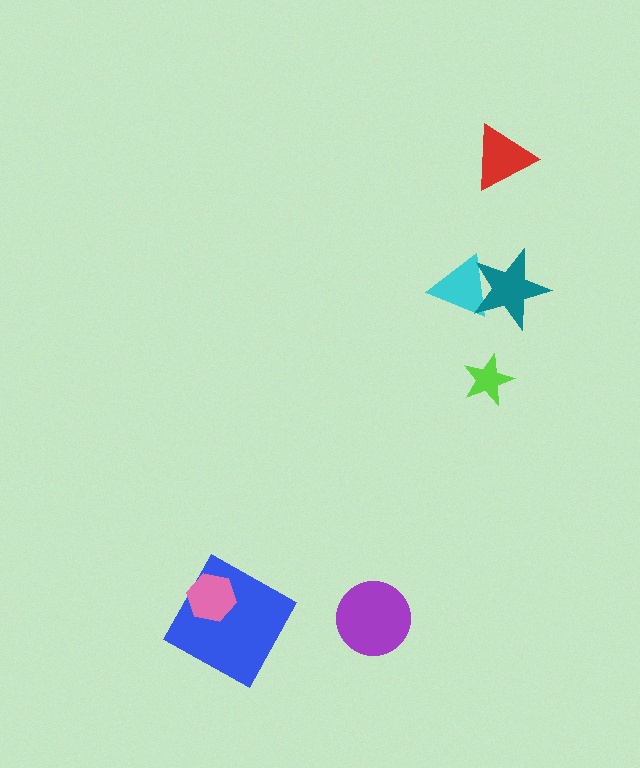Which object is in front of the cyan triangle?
The teal star is in front of the cyan triangle.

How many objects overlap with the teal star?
1 object overlaps with the teal star.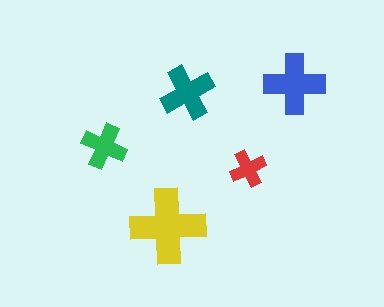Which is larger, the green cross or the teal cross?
The teal one.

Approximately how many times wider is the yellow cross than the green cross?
About 1.5 times wider.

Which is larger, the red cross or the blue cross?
The blue one.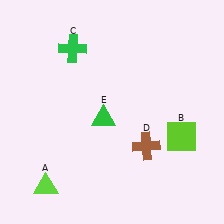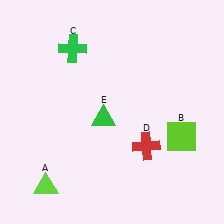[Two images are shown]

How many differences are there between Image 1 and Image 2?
There is 1 difference between the two images.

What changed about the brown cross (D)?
In Image 1, D is brown. In Image 2, it changed to red.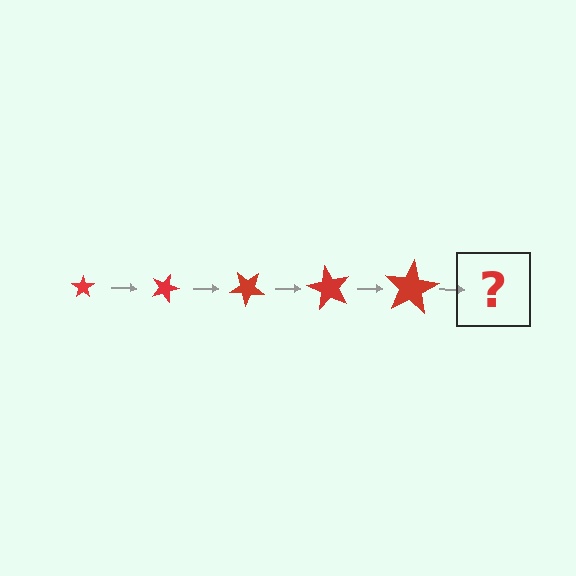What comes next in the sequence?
The next element should be a star, larger than the previous one and rotated 100 degrees from the start.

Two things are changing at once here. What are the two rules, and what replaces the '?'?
The two rules are that the star grows larger each step and it rotates 20 degrees each step. The '?' should be a star, larger than the previous one and rotated 100 degrees from the start.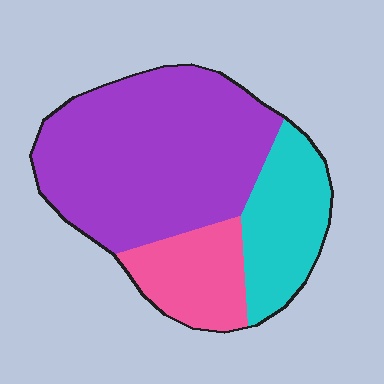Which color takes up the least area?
Pink, at roughly 20%.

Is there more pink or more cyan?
Cyan.